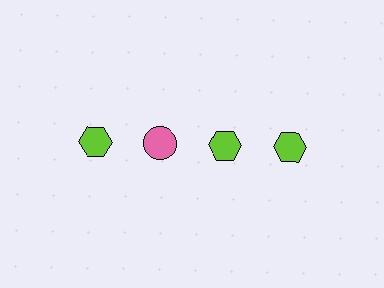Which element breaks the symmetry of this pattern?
The pink circle in the top row, second from left column breaks the symmetry. All other shapes are lime hexagons.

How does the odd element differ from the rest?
It differs in both color (pink instead of lime) and shape (circle instead of hexagon).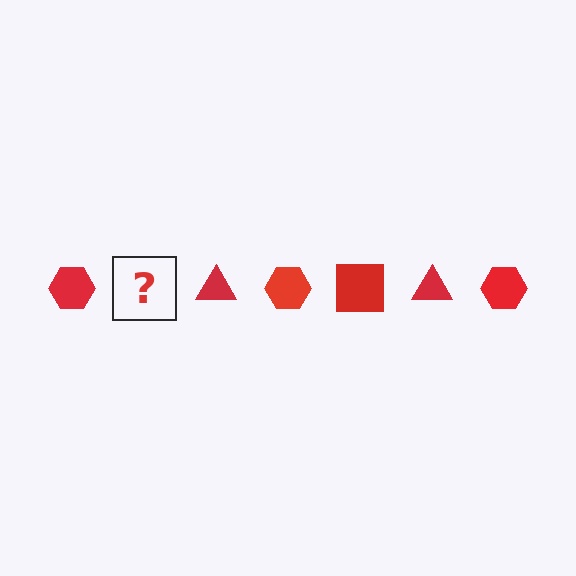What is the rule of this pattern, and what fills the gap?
The rule is that the pattern cycles through hexagon, square, triangle shapes in red. The gap should be filled with a red square.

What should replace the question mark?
The question mark should be replaced with a red square.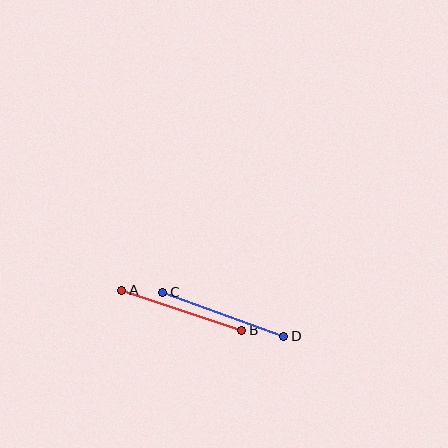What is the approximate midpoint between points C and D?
The midpoint is at approximately (223, 314) pixels.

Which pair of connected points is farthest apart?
Points C and D are farthest apart.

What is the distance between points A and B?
The distance is approximately 126 pixels.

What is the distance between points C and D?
The distance is approximately 128 pixels.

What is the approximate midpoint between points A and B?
The midpoint is at approximately (182, 310) pixels.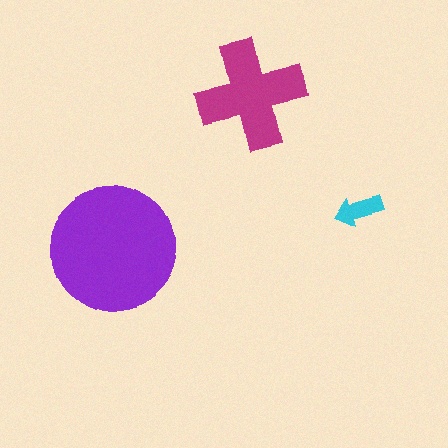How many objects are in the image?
There are 3 objects in the image.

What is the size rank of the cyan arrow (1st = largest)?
3rd.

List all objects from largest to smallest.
The purple circle, the magenta cross, the cyan arrow.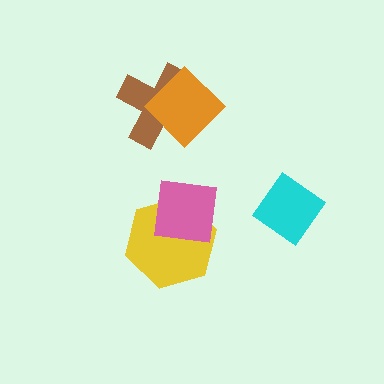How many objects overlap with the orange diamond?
1 object overlaps with the orange diamond.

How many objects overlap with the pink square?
1 object overlaps with the pink square.